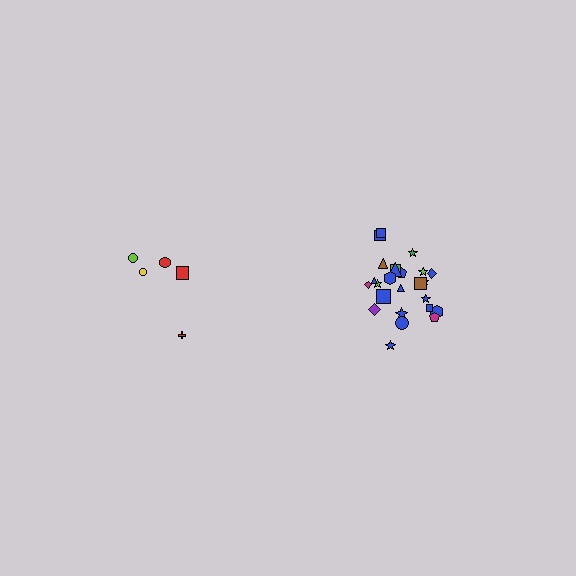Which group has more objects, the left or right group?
The right group.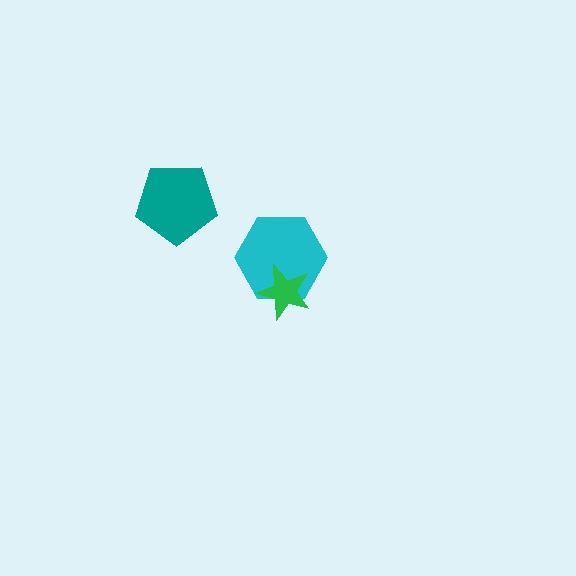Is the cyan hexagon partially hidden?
Yes, it is partially covered by another shape.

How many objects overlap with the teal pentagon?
0 objects overlap with the teal pentagon.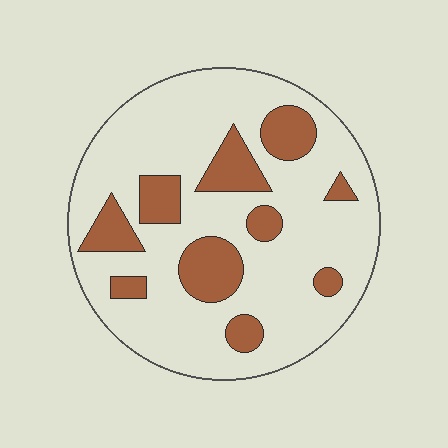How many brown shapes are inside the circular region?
10.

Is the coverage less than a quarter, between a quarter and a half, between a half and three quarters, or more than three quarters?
Less than a quarter.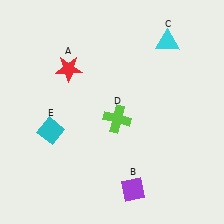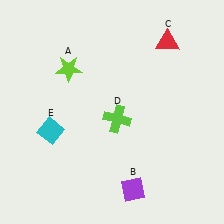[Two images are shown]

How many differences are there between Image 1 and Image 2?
There are 2 differences between the two images.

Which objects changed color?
A changed from red to lime. C changed from cyan to red.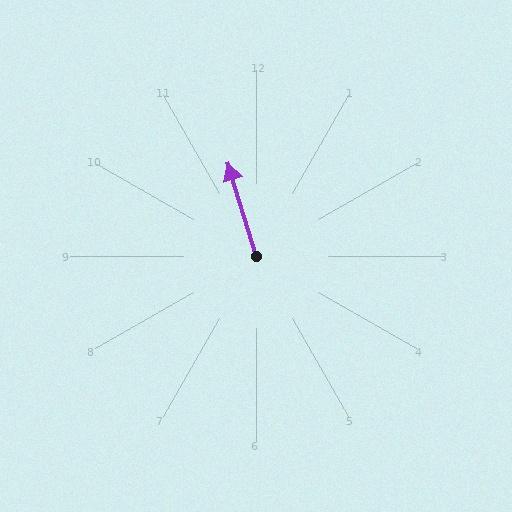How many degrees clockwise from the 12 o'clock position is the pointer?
Approximately 343 degrees.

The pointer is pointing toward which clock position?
Roughly 11 o'clock.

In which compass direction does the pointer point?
North.